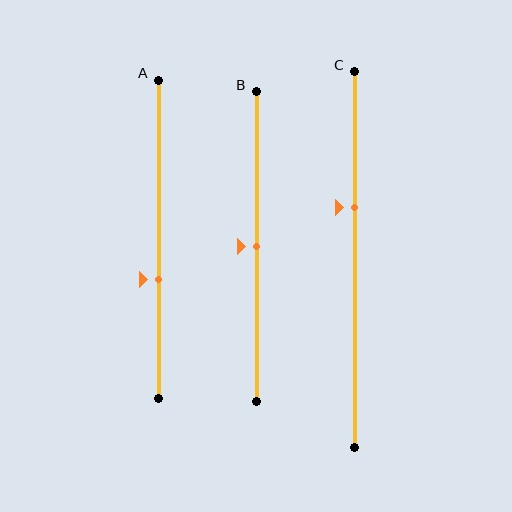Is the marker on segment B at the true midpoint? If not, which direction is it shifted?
Yes, the marker on segment B is at the true midpoint.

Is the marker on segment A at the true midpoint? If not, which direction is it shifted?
No, the marker on segment A is shifted downward by about 13% of the segment length.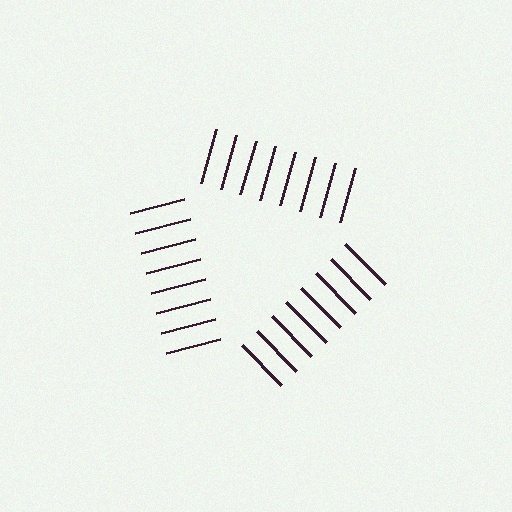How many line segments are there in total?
24 — 8 along each of the 3 edges.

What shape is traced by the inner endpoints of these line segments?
An illusory triangle — the line segments terminate on its edges but no continuous stroke is drawn.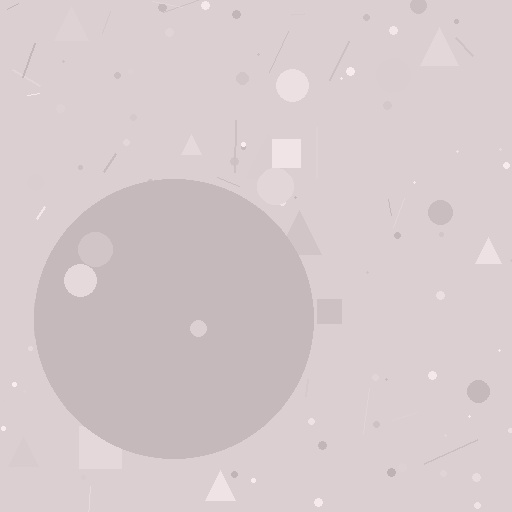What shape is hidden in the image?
A circle is hidden in the image.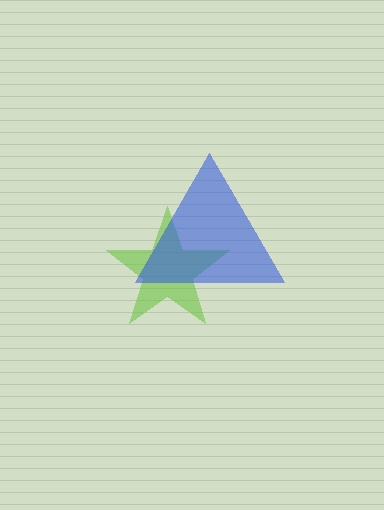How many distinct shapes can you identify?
There are 2 distinct shapes: a lime star, a blue triangle.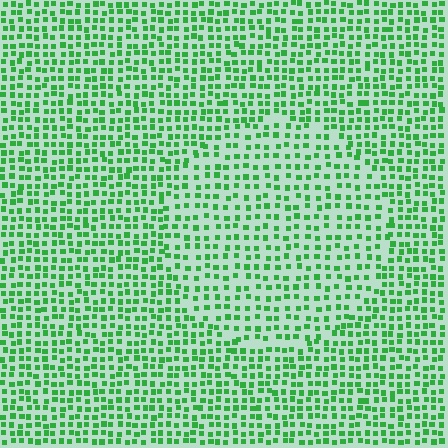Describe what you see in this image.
The image contains small green elements arranged at two different densities. A circle-shaped region is visible where the elements are less densely packed than the surrounding area.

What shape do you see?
I see a circle.